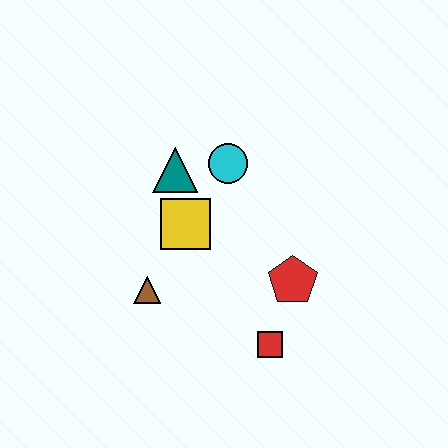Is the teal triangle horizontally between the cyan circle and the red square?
No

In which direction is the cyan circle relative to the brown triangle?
The cyan circle is above the brown triangle.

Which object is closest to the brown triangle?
The yellow square is closest to the brown triangle.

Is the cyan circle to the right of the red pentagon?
No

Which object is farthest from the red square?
The teal triangle is farthest from the red square.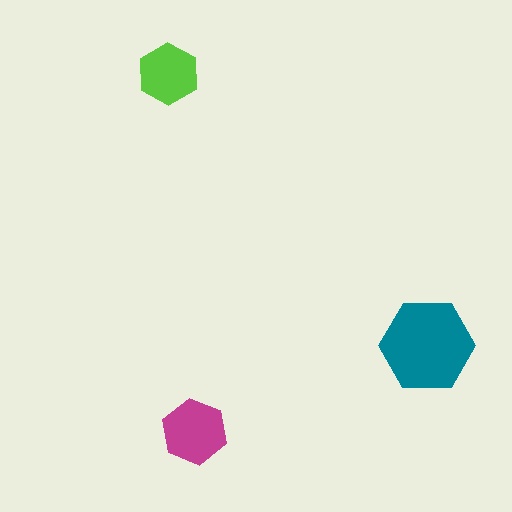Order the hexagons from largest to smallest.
the teal one, the magenta one, the lime one.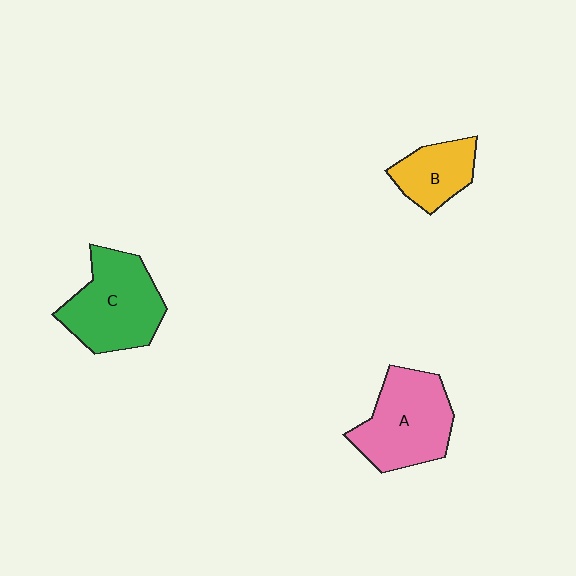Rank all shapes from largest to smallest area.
From largest to smallest: C (green), A (pink), B (yellow).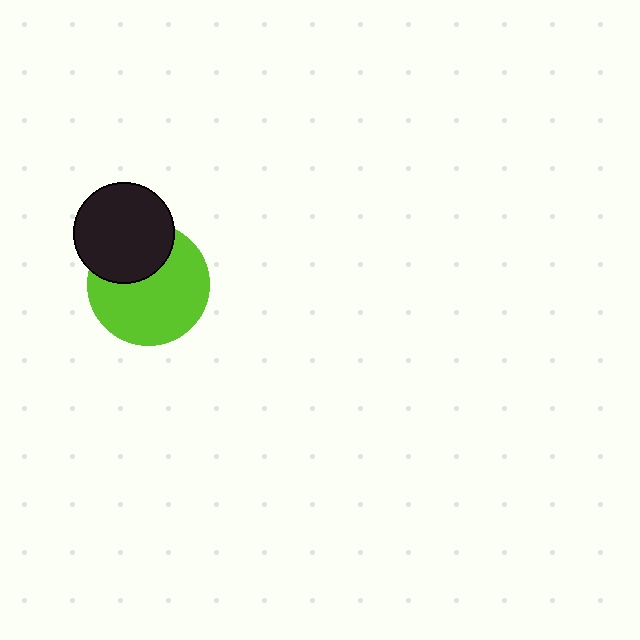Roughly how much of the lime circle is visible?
Most of it is visible (roughly 68%).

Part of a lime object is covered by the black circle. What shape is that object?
It is a circle.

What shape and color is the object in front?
The object in front is a black circle.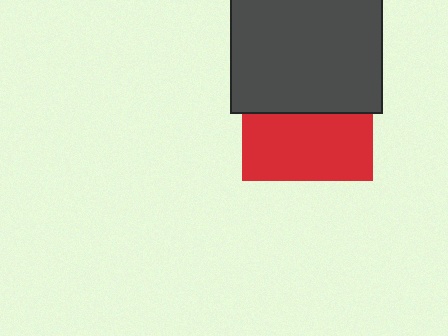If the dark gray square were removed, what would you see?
You would see the complete red square.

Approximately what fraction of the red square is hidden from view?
Roughly 48% of the red square is hidden behind the dark gray square.